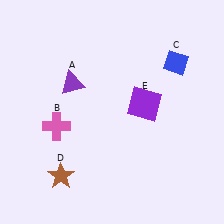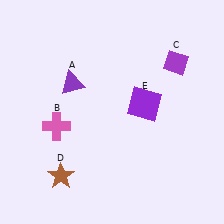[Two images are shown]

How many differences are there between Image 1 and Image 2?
There is 1 difference between the two images.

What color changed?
The diamond (C) changed from blue in Image 1 to purple in Image 2.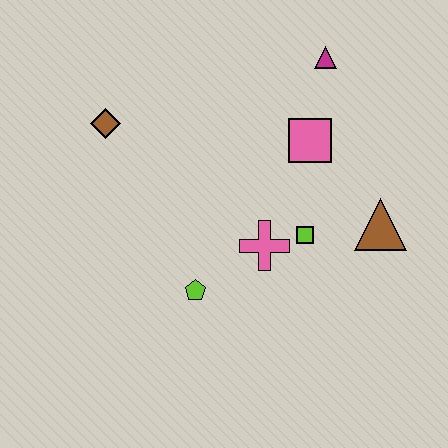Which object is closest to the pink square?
The magenta triangle is closest to the pink square.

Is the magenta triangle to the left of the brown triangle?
Yes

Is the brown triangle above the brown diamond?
No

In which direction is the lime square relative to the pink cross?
The lime square is to the right of the pink cross.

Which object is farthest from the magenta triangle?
The lime pentagon is farthest from the magenta triangle.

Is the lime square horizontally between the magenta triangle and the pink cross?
Yes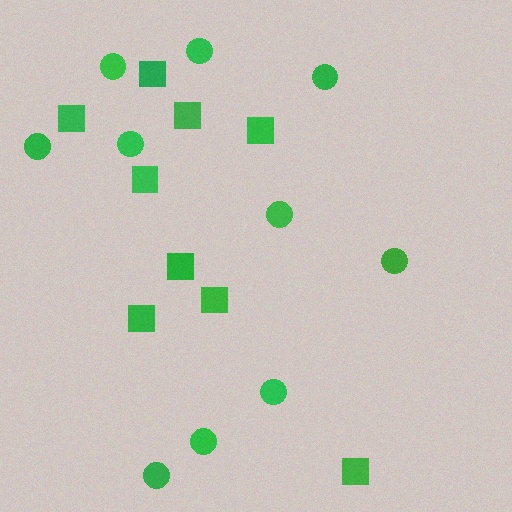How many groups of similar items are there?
There are 2 groups: one group of squares (9) and one group of circles (10).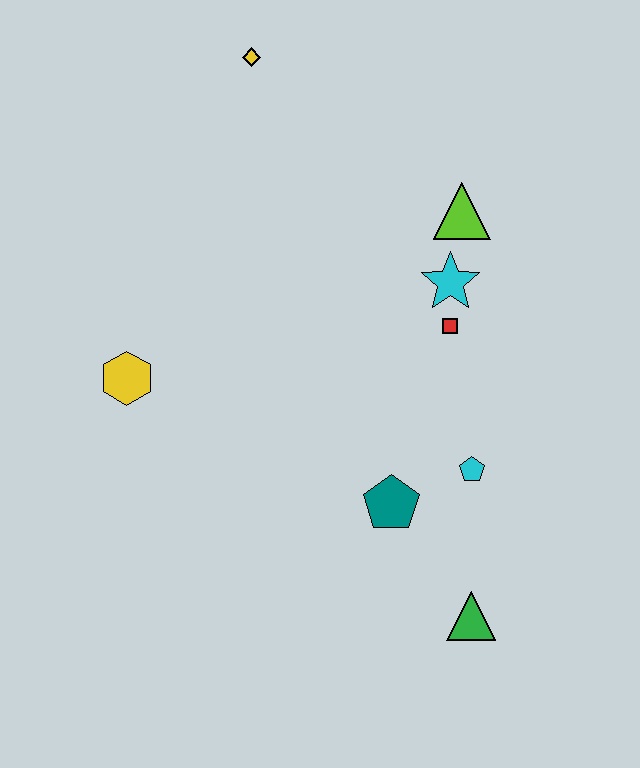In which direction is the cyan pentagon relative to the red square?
The cyan pentagon is below the red square.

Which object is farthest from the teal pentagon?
The yellow diamond is farthest from the teal pentagon.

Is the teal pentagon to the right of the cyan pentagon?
No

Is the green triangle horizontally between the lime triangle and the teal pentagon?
No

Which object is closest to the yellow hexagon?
The teal pentagon is closest to the yellow hexagon.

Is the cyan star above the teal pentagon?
Yes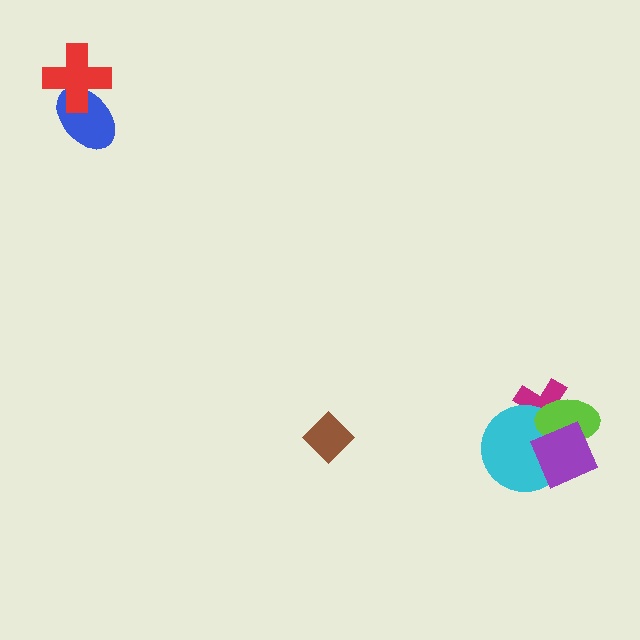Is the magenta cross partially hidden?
Yes, it is partially covered by another shape.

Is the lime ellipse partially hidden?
Yes, it is partially covered by another shape.